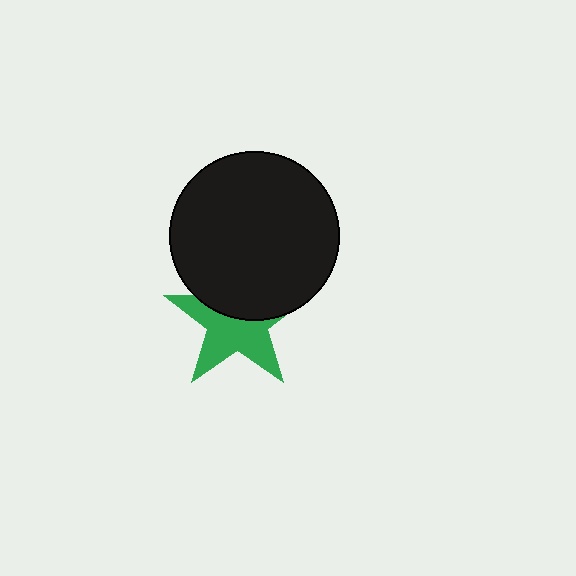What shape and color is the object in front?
The object in front is a black circle.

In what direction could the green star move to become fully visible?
The green star could move down. That would shift it out from behind the black circle entirely.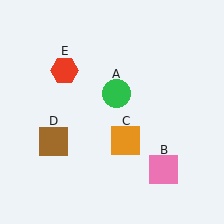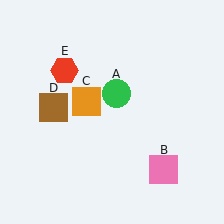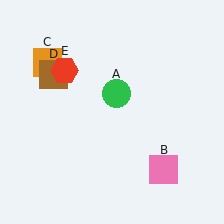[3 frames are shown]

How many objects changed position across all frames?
2 objects changed position: orange square (object C), brown square (object D).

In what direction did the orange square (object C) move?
The orange square (object C) moved up and to the left.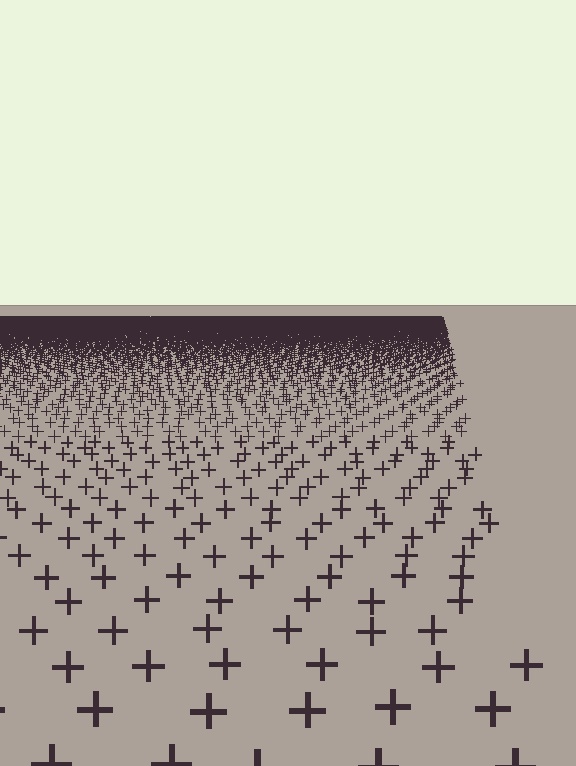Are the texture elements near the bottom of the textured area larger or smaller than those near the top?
Larger. Near the bottom, elements are closer to the viewer and appear at a bigger on-screen size.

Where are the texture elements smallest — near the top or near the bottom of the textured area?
Near the top.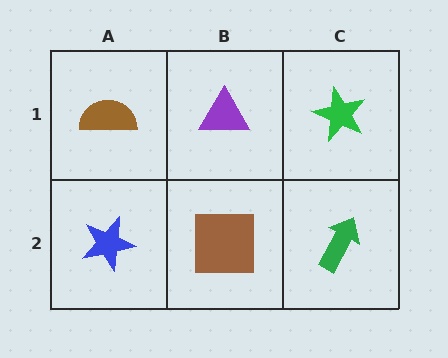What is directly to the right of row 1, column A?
A purple triangle.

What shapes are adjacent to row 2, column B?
A purple triangle (row 1, column B), a blue star (row 2, column A), a green arrow (row 2, column C).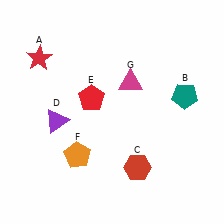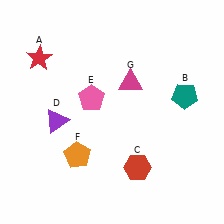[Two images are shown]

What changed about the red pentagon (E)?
In Image 1, E is red. In Image 2, it changed to pink.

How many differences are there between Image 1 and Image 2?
There is 1 difference between the two images.